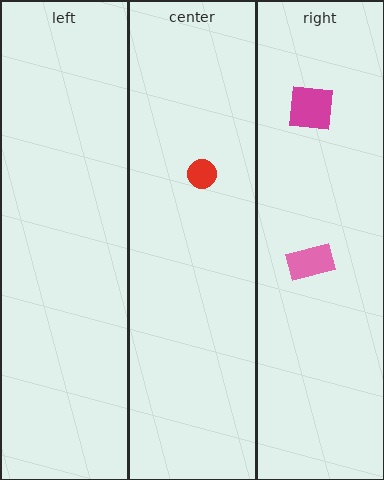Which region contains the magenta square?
The right region.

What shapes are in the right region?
The magenta square, the pink rectangle.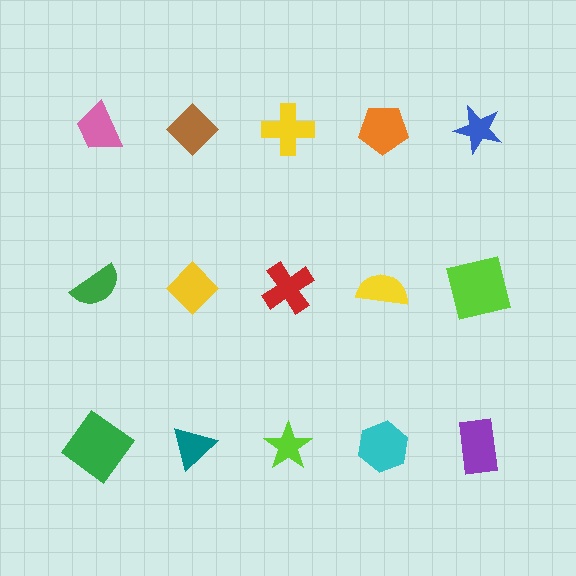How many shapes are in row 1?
5 shapes.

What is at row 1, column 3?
A yellow cross.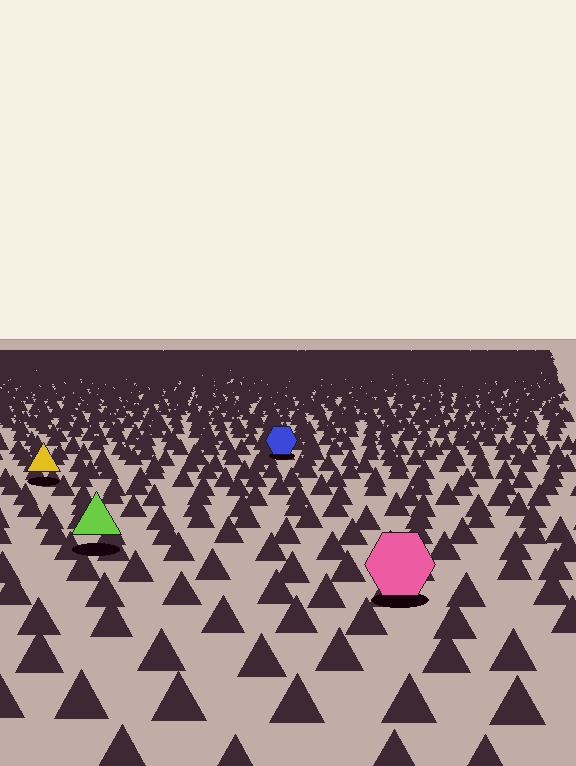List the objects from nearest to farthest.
From nearest to farthest: the pink hexagon, the lime triangle, the yellow triangle, the blue hexagon.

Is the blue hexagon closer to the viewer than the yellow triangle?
No. The yellow triangle is closer — you can tell from the texture gradient: the ground texture is coarser near it.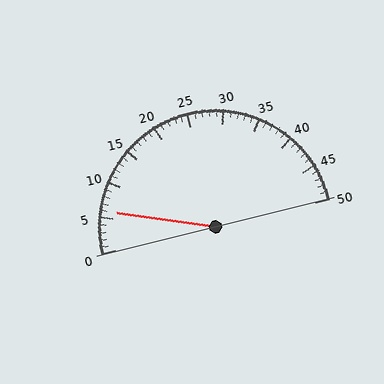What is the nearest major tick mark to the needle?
The nearest major tick mark is 5.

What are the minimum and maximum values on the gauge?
The gauge ranges from 0 to 50.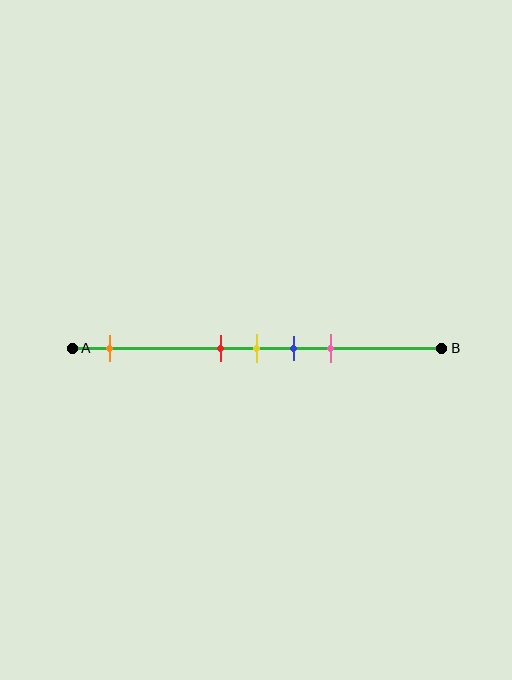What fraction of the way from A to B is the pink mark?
The pink mark is approximately 70% (0.7) of the way from A to B.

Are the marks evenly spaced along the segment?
No, the marks are not evenly spaced.